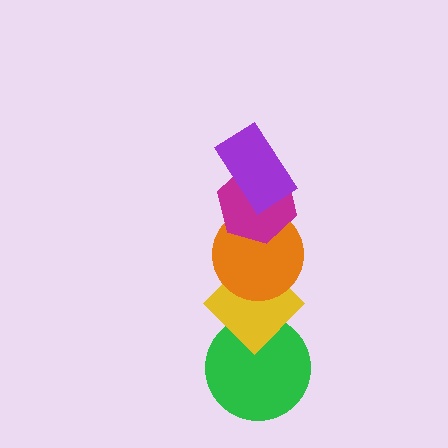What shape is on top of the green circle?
The yellow diamond is on top of the green circle.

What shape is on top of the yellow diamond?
The orange circle is on top of the yellow diamond.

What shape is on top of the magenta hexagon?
The purple rectangle is on top of the magenta hexagon.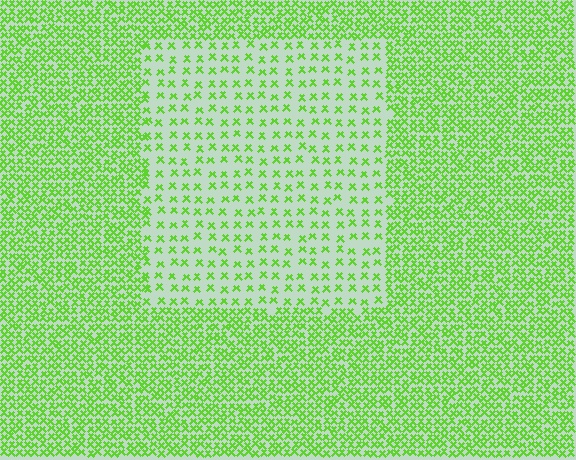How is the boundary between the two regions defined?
The boundary is defined by a change in element density (approximately 2.6x ratio). All elements are the same color, size, and shape.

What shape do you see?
I see a rectangle.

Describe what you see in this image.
The image contains small lime elements arranged at two different densities. A rectangle-shaped region is visible where the elements are less densely packed than the surrounding area.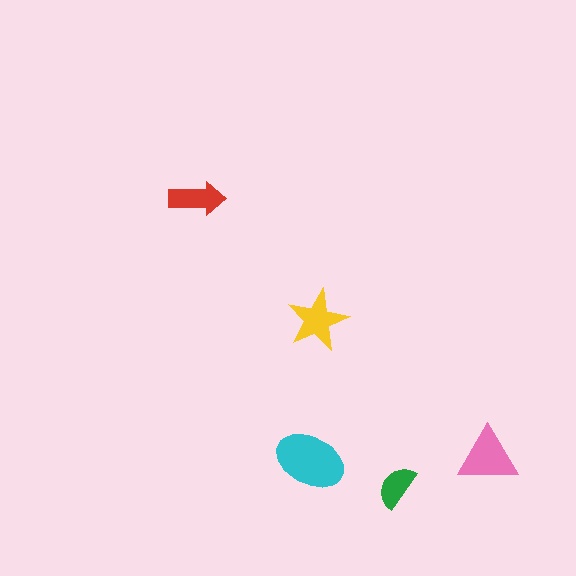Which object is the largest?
The cyan ellipse.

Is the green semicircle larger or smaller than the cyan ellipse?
Smaller.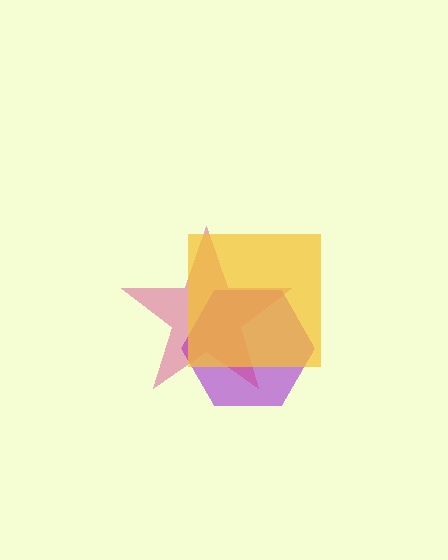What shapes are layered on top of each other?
The layered shapes are: a purple hexagon, a magenta star, a yellow square.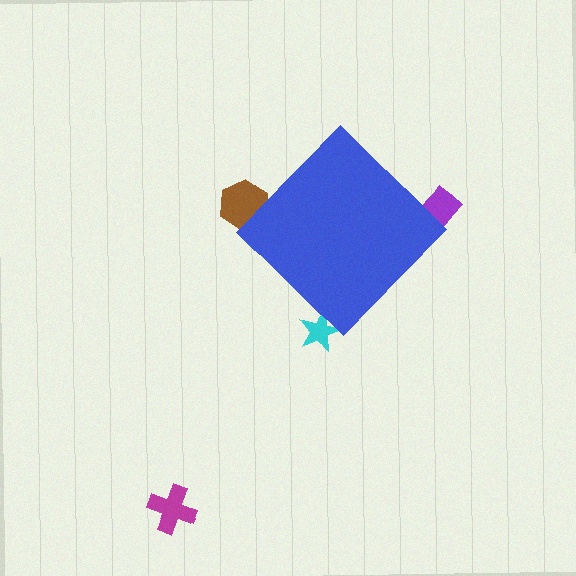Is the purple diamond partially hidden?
Yes, the purple diamond is partially hidden behind the blue diamond.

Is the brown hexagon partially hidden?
Yes, the brown hexagon is partially hidden behind the blue diamond.